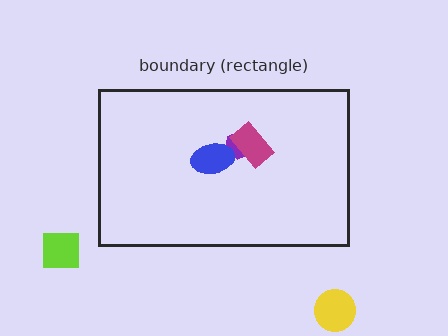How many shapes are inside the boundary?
3 inside, 2 outside.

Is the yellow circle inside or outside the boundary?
Outside.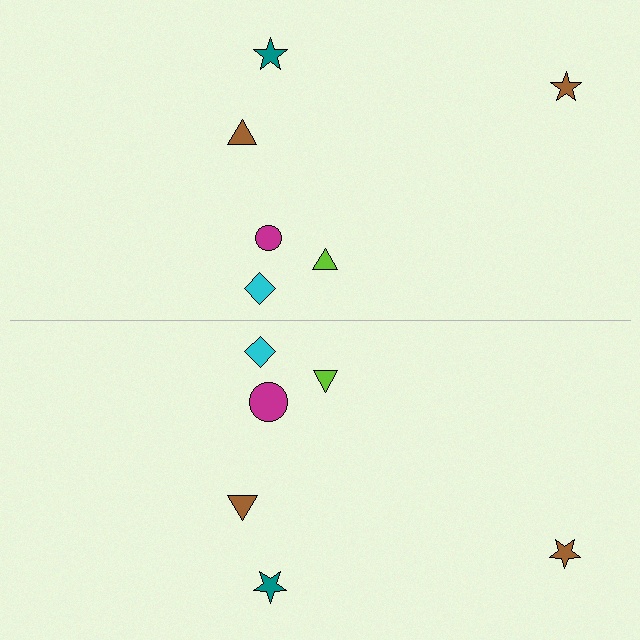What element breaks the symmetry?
The magenta circle on the bottom side has a different size than its mirror counterpart.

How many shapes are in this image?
There are 12 shapes in this image.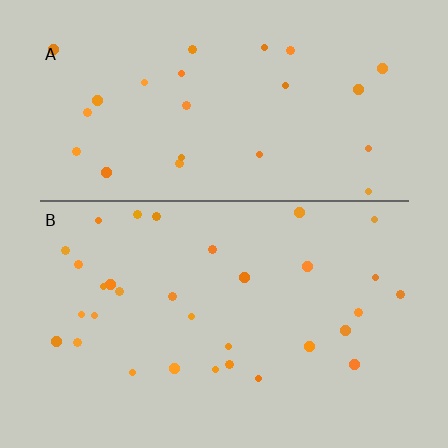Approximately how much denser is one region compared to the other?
Approximately 1.3× — region B over region A.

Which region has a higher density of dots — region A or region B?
B (the bottom).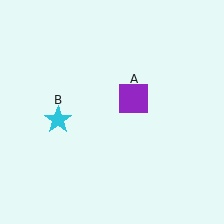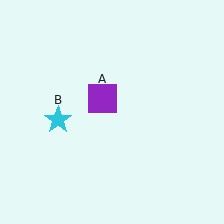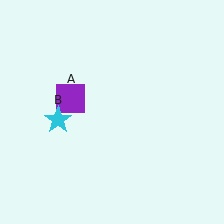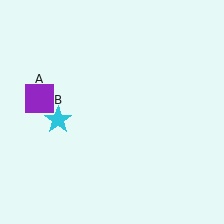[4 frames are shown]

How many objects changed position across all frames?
1 object changed position: purple square (object A).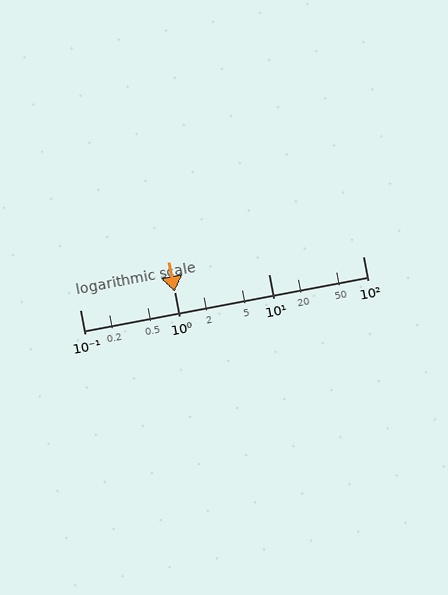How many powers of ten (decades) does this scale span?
The scale spans 3 decades, from 0.1 to 100.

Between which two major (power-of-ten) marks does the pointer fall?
The pointer is between 1 and 10.